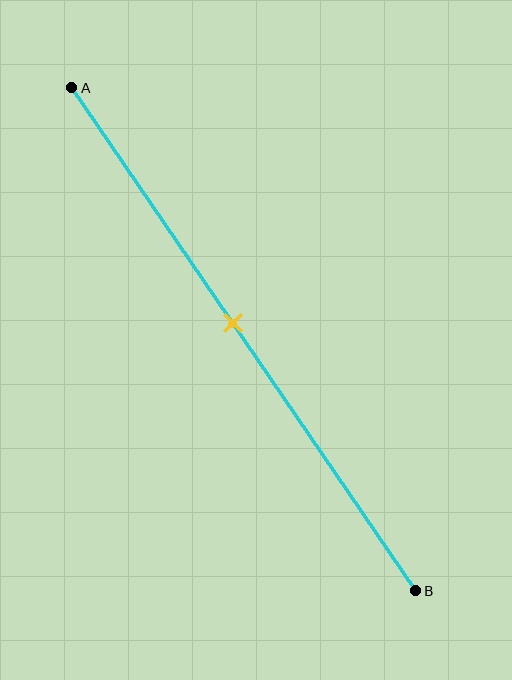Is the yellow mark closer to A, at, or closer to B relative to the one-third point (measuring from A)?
The yellow mark is closer to point B than the one-third point of segment AB.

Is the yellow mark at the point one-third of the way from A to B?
No, the mark is at about 45% from A, not at the 33% one-third point.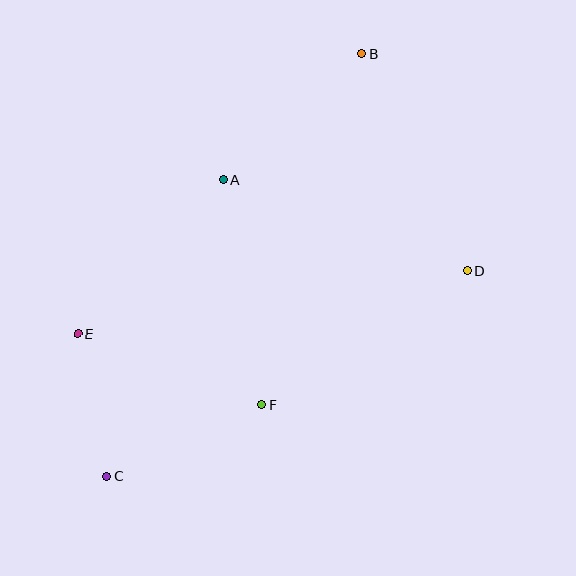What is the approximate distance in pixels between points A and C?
The distance between A and C is approximately 318 pixels.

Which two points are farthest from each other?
Points B and C are farthest from each other.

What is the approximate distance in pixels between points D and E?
The distance between D and E is approximately 395 pixels.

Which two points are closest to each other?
Points C and E are closest to each other.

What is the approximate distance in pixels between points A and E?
The distance between A and E is approximately 212 pixels.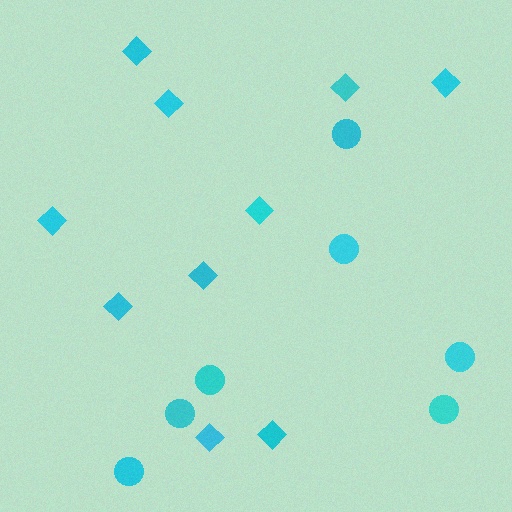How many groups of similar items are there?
There are 2 groups: one group of diamonds (10) and one group of circles (7).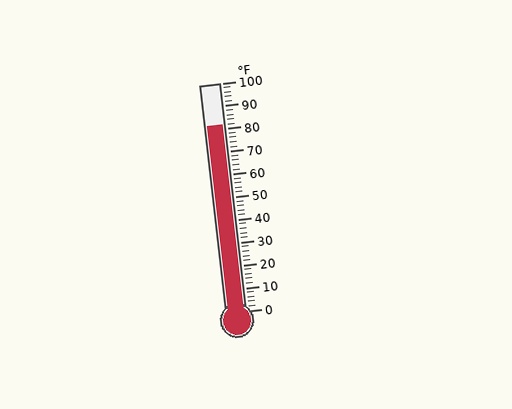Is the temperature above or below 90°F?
The temperature is below 90°F.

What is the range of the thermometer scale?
The thermometer scale ranges from 0°F to 100°F.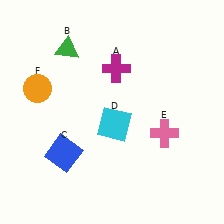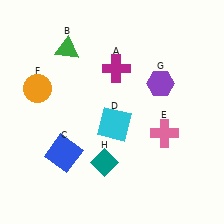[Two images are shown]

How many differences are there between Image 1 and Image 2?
There are 2 differences between the two images.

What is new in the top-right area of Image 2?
A purple hexagon (G) was added in the top-right area of Image 2.